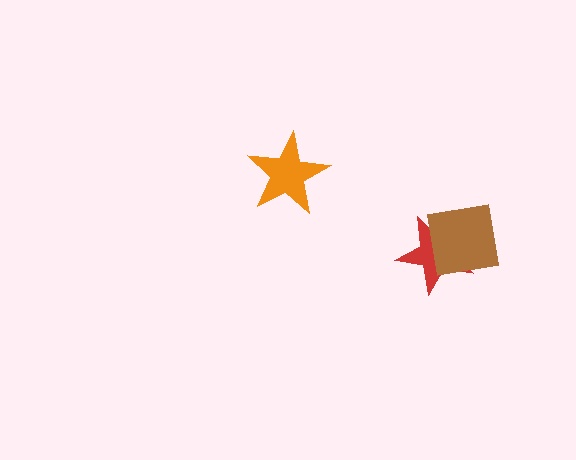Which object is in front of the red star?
The brown square is in front of the red star.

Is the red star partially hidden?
Yes, it is partially covered by another shape.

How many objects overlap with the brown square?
1 object overlaps with the brown square.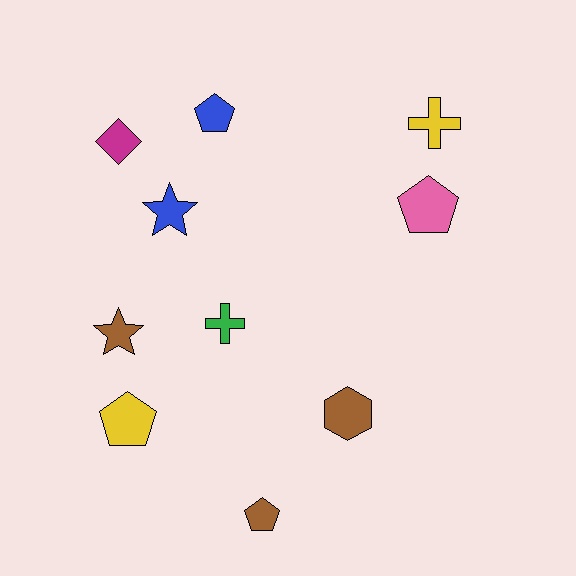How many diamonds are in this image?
There is 1 diamond.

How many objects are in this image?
There are 10 objects.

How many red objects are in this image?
There are no red objects.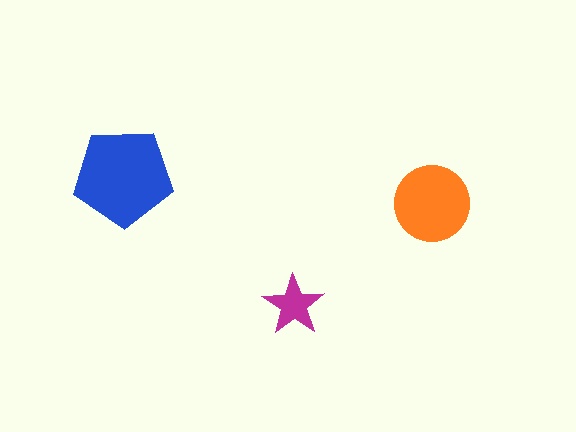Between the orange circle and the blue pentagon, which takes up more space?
The blue pentagon.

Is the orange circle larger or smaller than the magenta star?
Larger.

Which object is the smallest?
The magenta star.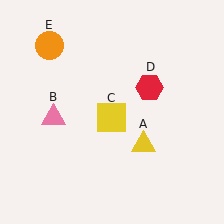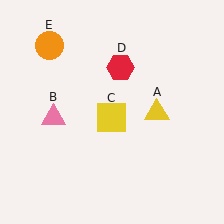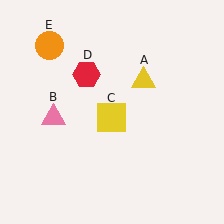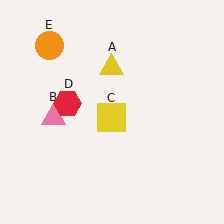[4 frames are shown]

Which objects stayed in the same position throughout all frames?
Pink triangle (object B) and yellow square (object C) and orange circle (object E) remained stationary.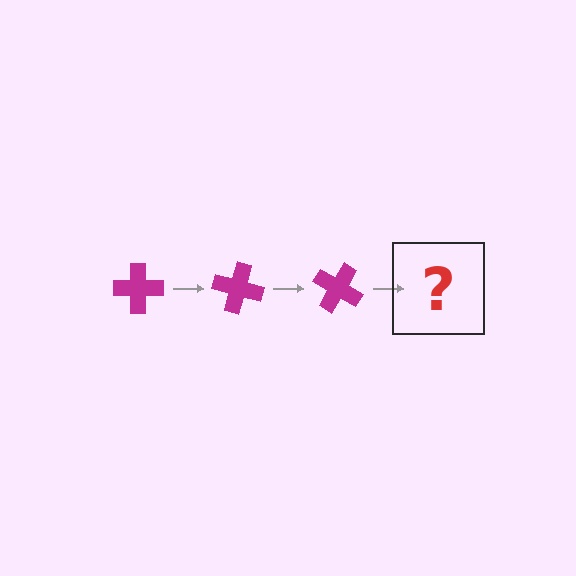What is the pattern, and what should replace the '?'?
The pattern is that the cross rotates 15 degrees each step. The '?' should be a magenta cross rotated 45 degrees.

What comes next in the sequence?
The next element should be a magenta cross rotated 45 degrees.